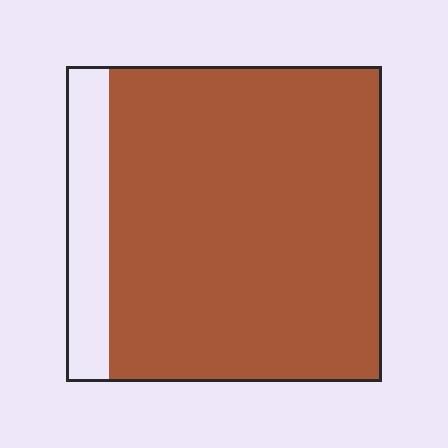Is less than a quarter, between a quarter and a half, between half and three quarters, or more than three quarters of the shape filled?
More than three quarters.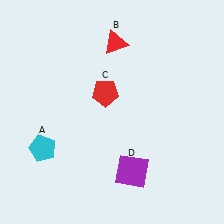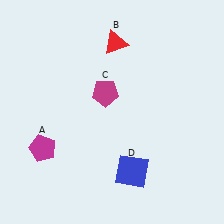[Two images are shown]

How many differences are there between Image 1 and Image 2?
There are 3 differences between the two images.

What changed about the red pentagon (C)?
In Image 1, C is red. In Image 2, it changed to magenta.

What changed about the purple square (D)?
In Image 1, D is purple. In Image 2, it changed to blue.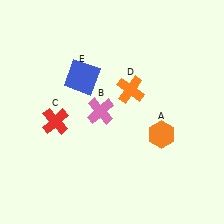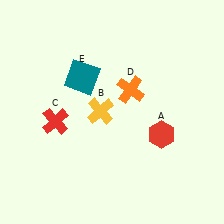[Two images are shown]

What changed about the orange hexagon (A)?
In Image 1, A is orange. In Image 2, it changed to red.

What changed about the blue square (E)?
In Image 1, E is blue. In Image 2, it changed to teal.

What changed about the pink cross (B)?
In Image 1, B is pink. In Image 2, it changed to yellow.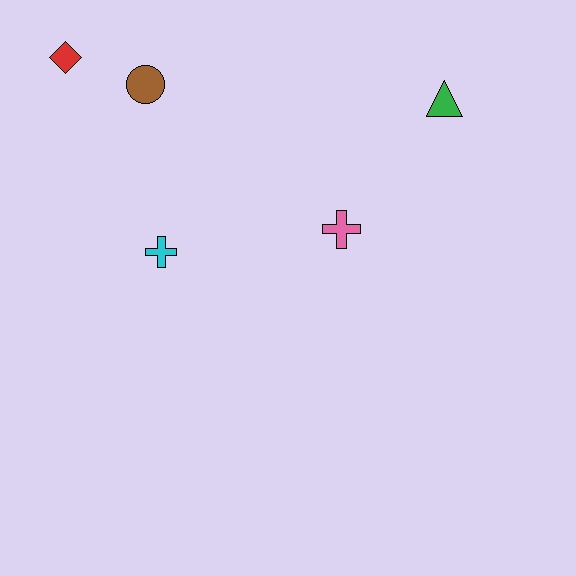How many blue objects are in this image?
There are no blue objects.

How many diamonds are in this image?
There is 1 diamond.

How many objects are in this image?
There are 5 objects.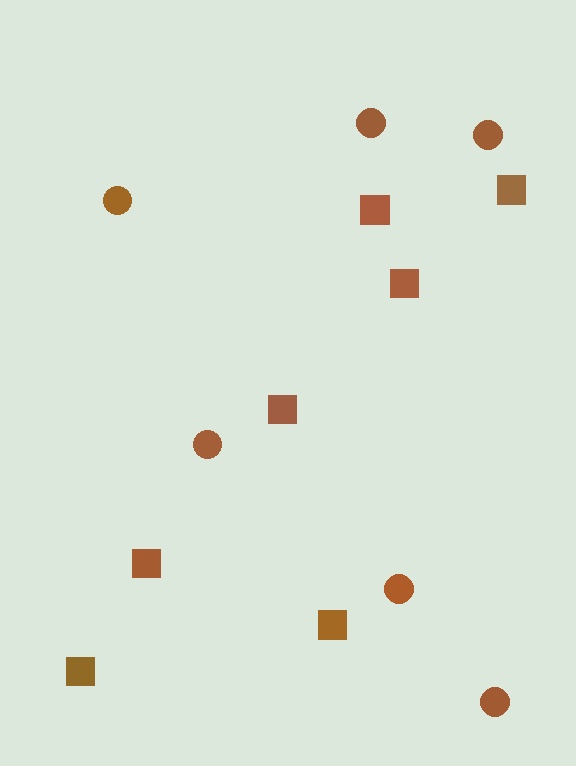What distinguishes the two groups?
There are 2 groups: one group of squares (7) and one group of circles (6).